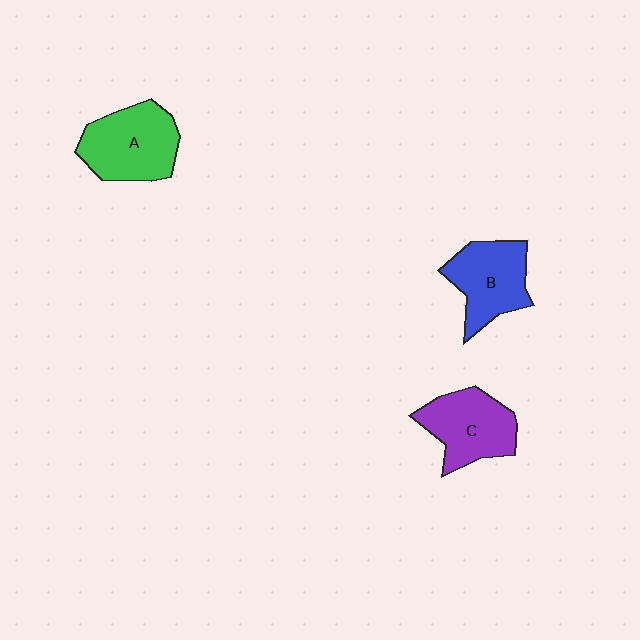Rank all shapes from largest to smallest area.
From largest to smallest: A (green), C (purple), B (blue).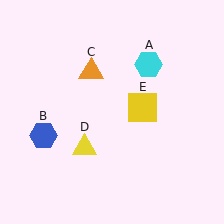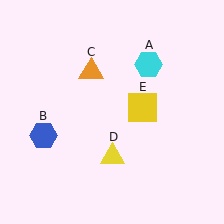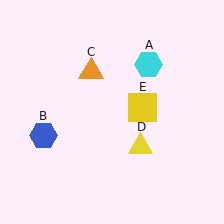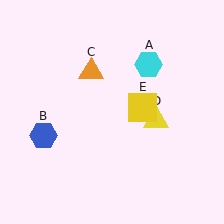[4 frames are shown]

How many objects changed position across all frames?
1 object changed position: yellow triangle (object D).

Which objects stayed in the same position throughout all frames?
Cyan hexagon (object A) and blue hexagon (object B) and orange triangle (object C) and yellow square (object E) remained stationary.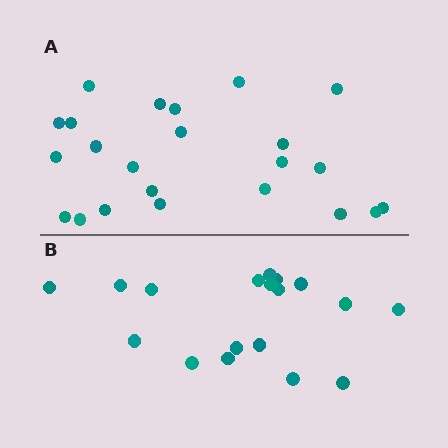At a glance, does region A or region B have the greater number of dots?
Region A (the top region) has more dots.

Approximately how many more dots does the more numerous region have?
Region A has about 5 more dots than region B.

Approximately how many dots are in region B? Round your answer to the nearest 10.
About 20 dots. (The exact count is 18, which rounds to 20.)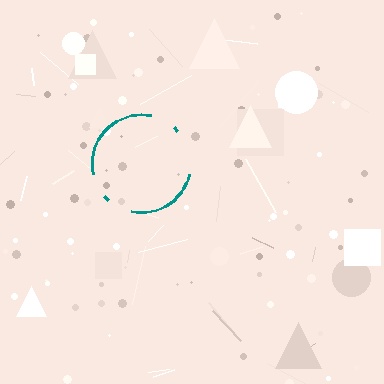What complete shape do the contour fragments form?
The contour fragments form a circle.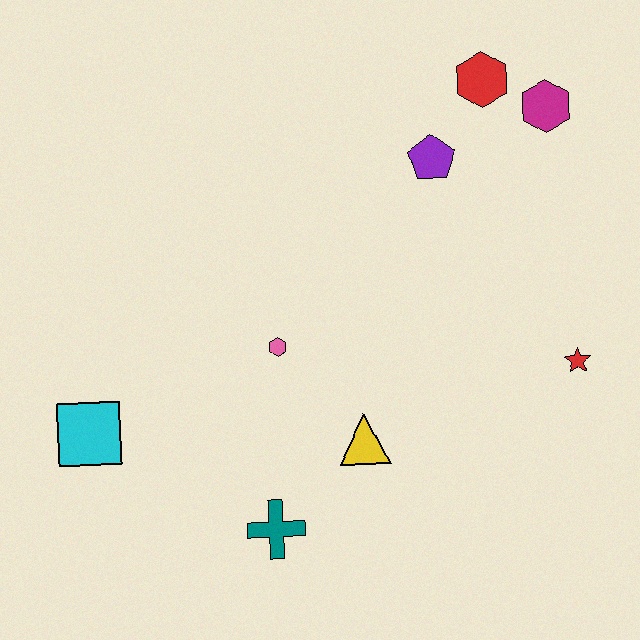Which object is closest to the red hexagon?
The magenta hexagon is closest to the red hexagon.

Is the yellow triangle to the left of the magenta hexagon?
Yes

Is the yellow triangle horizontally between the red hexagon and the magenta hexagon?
No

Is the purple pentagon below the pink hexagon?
No